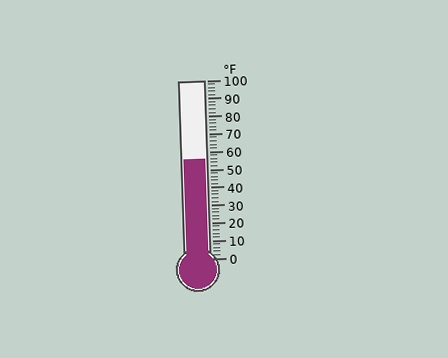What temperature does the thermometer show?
The thermometer shows approximately 56°F.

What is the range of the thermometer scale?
The thermometer scale ranges from 0°F to 100°F.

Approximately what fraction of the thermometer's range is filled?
The thermometer is filled to approximately 55% of its range.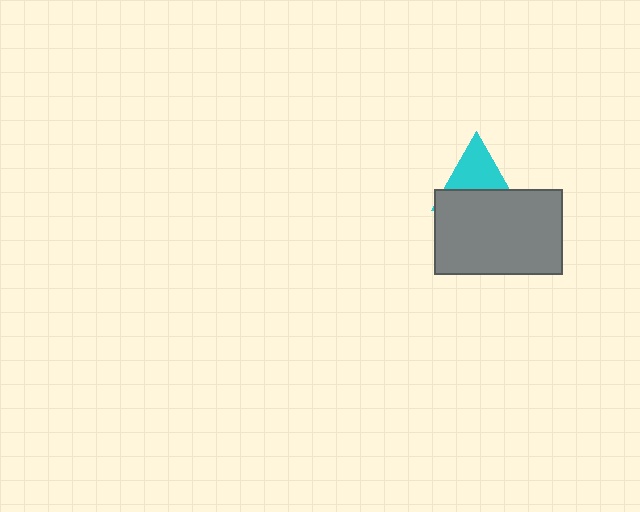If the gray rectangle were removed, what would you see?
You would see the complete cyan triangle.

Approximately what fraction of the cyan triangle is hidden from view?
Roughly 47% of the cyan triangle is hidden behind the gray rectangle.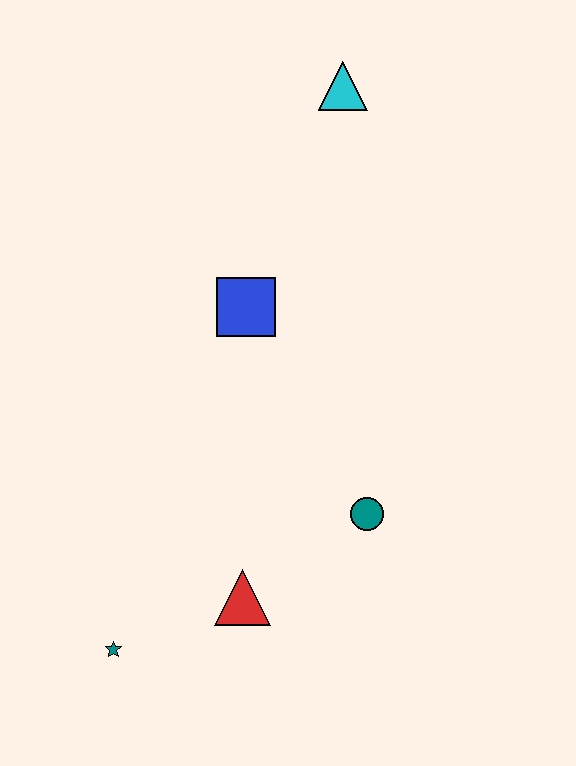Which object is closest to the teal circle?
The red triangle is closest to the teal circle.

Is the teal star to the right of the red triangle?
No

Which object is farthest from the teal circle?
The cyan triangle is farthest from the teal circle.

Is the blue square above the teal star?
Yes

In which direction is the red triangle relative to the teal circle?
The red triangle is to the left of the teal circle.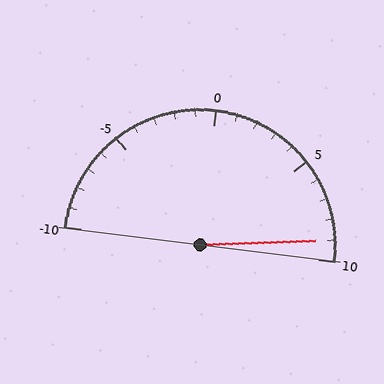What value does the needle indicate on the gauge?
The needle indicates approximately 9.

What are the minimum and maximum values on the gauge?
The gauge ranges from -10 to 10.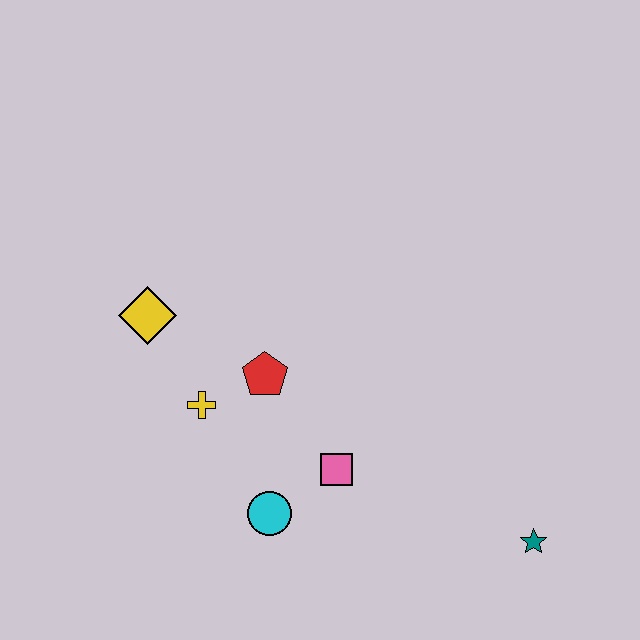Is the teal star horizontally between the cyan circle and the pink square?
No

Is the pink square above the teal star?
Yes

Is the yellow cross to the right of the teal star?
No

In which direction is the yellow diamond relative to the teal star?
The yellow diamond is to the left of the teal star.